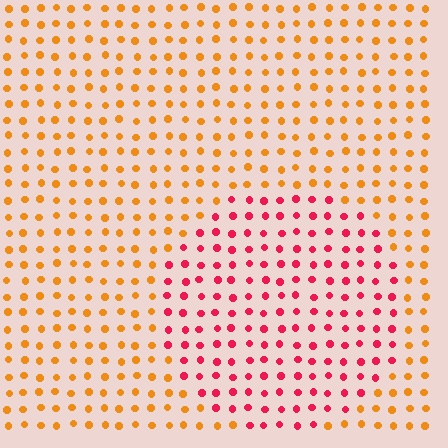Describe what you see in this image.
The image is filled with small orange elements in a uniform arrangement. A circle-shaped region is visible where the elements are tinted to a slightly different hue, forming a subtle color boundary.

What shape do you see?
I see a circle.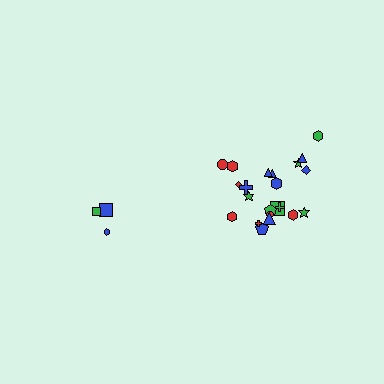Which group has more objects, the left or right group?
The right group.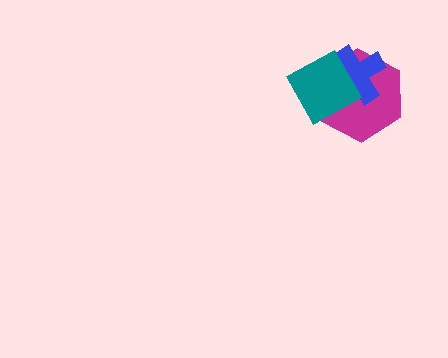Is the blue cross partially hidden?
Yes, it is partially covered by another shape.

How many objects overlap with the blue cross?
2 objects overlap with the blue cross.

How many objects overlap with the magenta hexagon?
2 objects overlap with the magenta hexagon.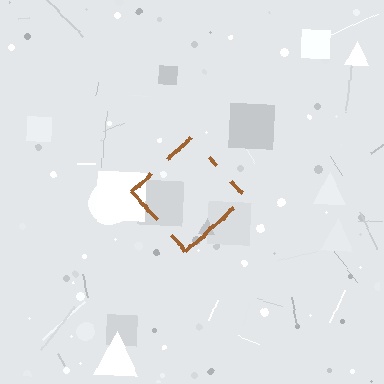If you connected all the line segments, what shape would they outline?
They would outline a diamond.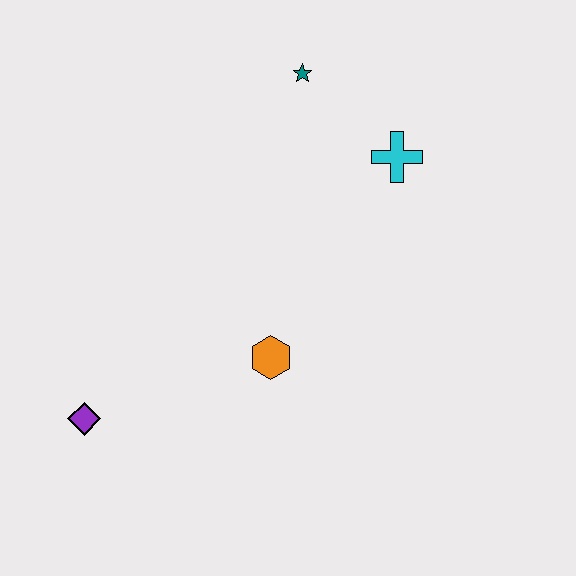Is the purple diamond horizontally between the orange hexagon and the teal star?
No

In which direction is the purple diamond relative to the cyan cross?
The purple diamond is to the left of the cyan cross.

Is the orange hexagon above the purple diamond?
Yes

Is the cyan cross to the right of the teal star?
Yes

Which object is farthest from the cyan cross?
The purple diamond is farthest from the cyan cross.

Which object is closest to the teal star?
The cyan cross is closest to the teal star.